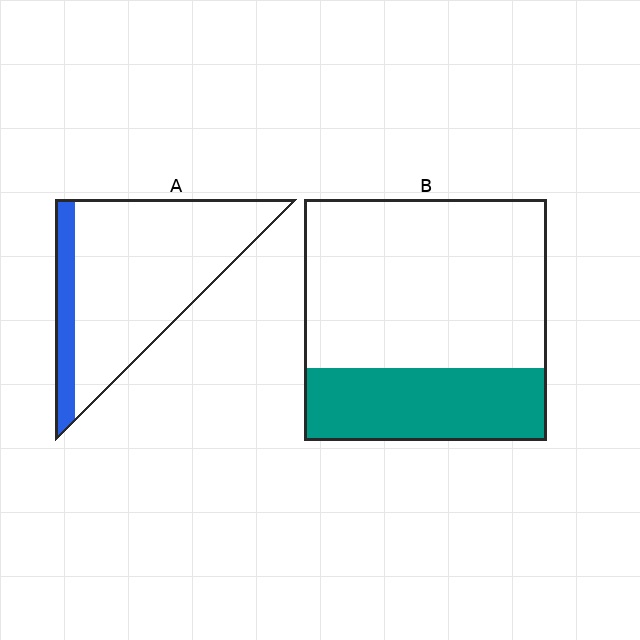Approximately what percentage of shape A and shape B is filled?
A is approximately 15% and B is approximately 30%.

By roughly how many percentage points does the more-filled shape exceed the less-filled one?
By roughly 15 percentage points (B over A).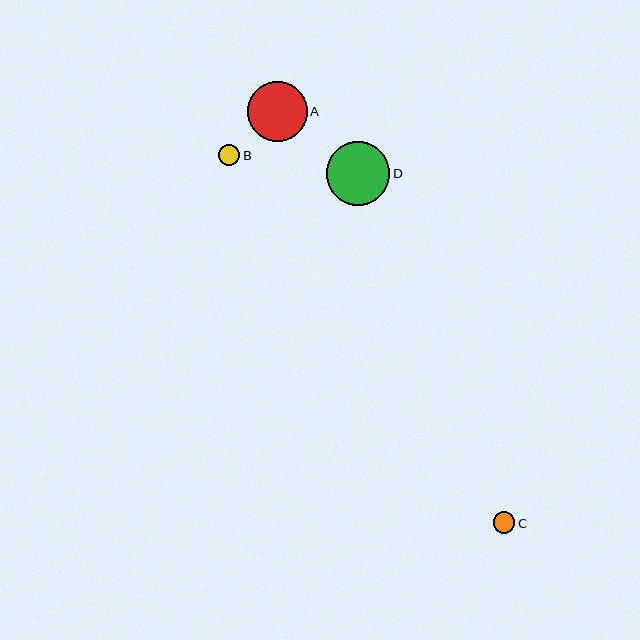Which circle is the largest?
Circle D is the largest with a size of approximately 63 pixels.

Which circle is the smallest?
Circle B is the smallest with a size of approximately 21 pixels.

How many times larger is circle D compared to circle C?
Circle D is approximately 3.0 times the size of circle C.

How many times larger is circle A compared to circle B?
Circle A is approximately 2.8 times the size of circle B.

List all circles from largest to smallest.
From largest to smallest: D, A, C, B.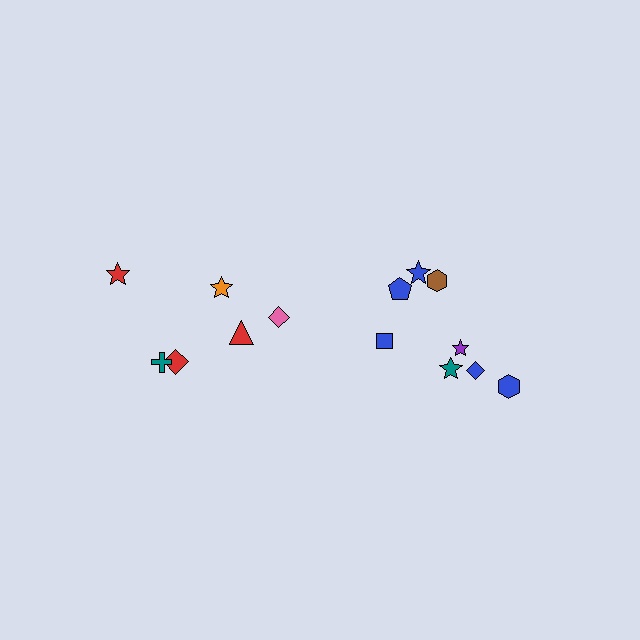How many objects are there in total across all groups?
There are 14 objects.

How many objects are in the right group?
There are 8 objects.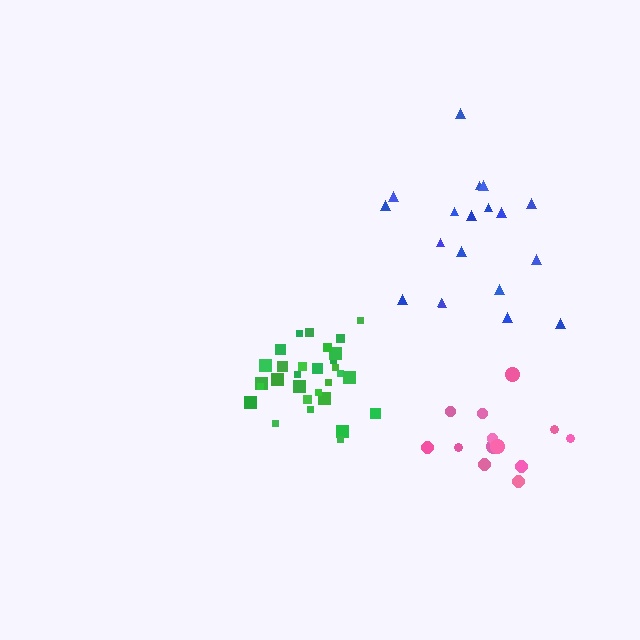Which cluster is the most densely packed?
Green.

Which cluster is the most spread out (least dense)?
Blue.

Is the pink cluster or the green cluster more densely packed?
Green.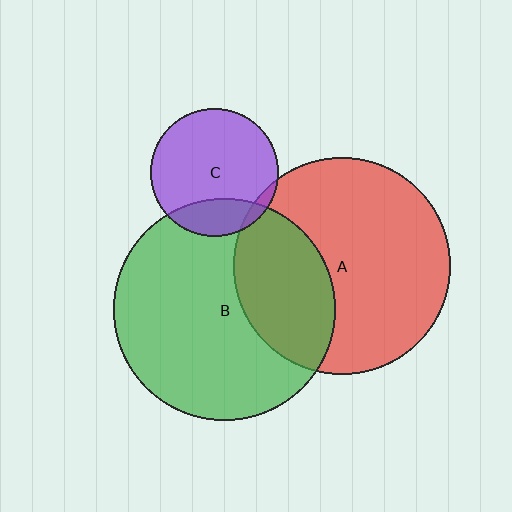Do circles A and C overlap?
Yes.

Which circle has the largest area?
Circle B (green).